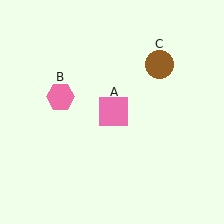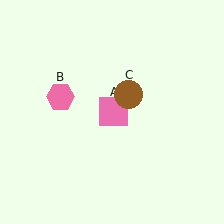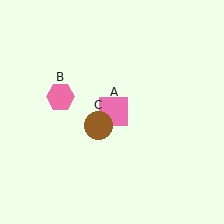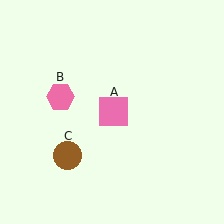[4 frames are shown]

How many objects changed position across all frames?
1 object changed position: brown circle (object C).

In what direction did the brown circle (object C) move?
The brown circle (object C) moved down and to the left.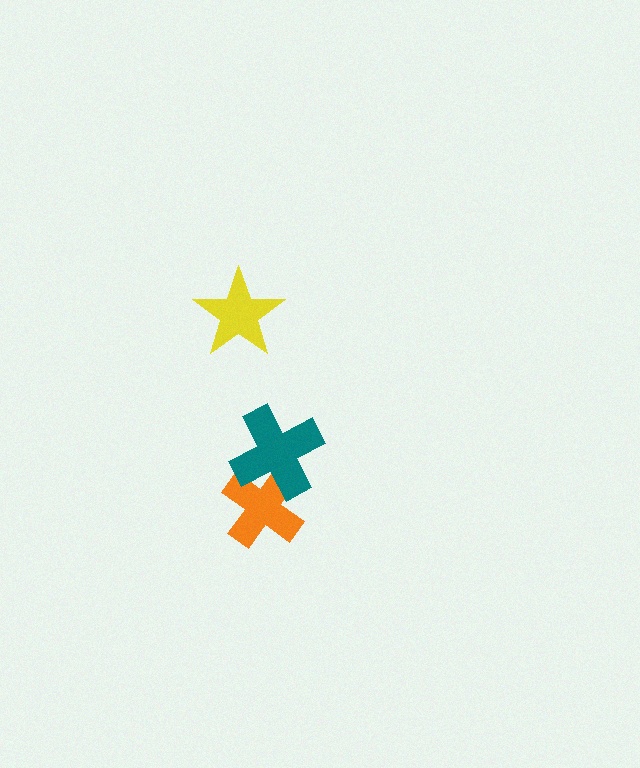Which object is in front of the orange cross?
The teal cross is in front of the orange cross.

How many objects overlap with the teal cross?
1 object overlaps with the teal cross.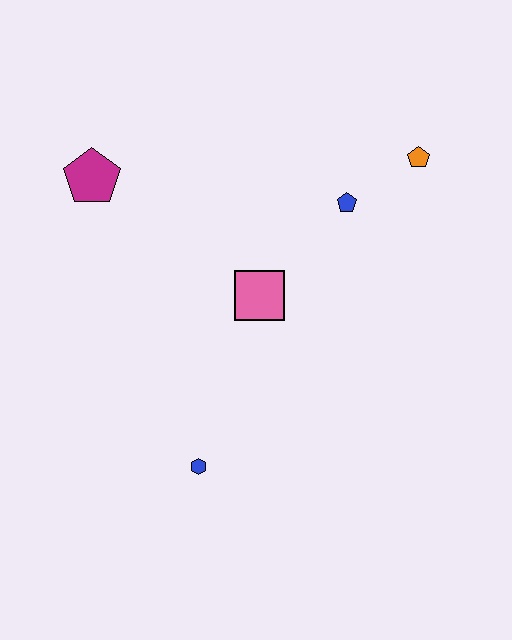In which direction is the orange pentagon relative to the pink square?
The orange pentagon is to the right of the pink square.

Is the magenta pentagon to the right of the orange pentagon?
No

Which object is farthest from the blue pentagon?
The blue hexagon is farthest from the blue pentagon.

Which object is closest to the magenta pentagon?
The pink square is closest to the magenta pentagon.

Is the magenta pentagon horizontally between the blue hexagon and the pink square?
No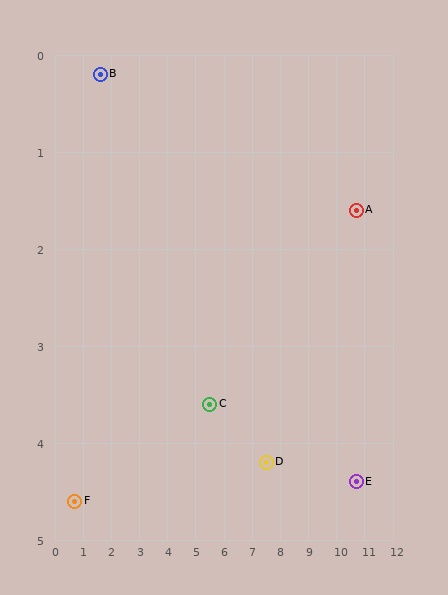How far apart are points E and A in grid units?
Points E and A are about 2.8 grid units apart.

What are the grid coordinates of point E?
Point E is at approximately (10.7, 4.4).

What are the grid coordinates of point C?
Point C is at approximately (5.5, 3.6).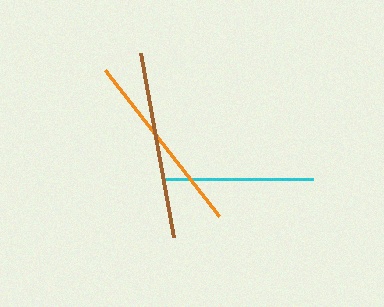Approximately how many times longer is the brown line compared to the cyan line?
The brown line is approximately 1.3 times the length of the cyan line.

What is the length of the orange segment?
The orange segment is approximately 185 pixels long.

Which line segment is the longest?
The brown line is the longest at approximately 186 pixels.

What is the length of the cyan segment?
The cyan segment is approximately 148 pixels long.